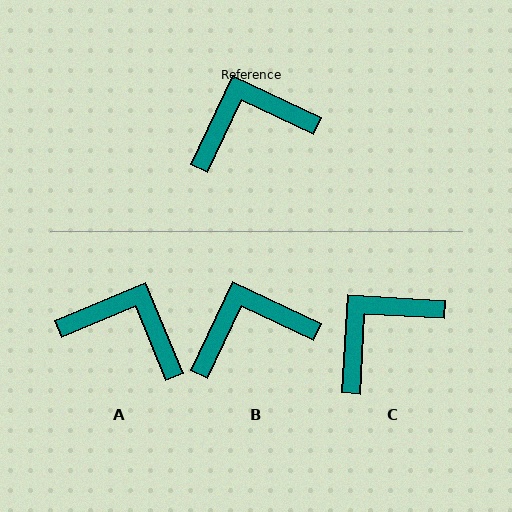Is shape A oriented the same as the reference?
No, it is off by about 42 degrees.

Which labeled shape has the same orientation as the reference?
B.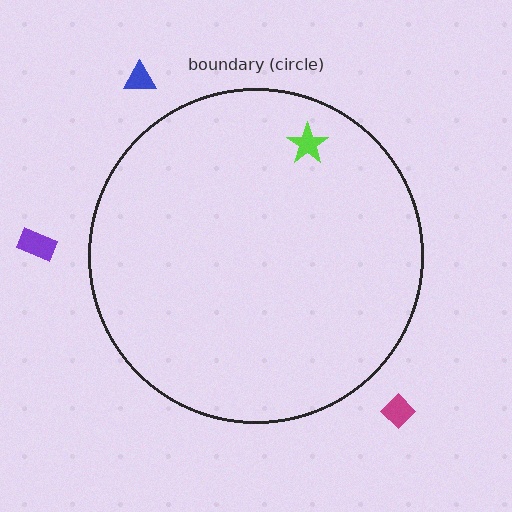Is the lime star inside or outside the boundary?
Inside.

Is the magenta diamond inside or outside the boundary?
Outside.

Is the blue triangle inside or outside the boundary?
Outside.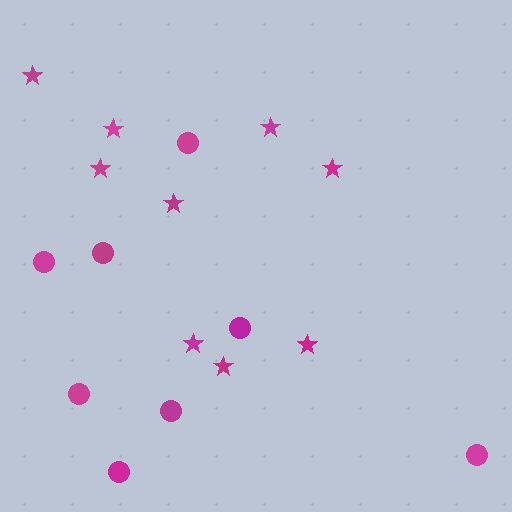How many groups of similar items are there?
There are 2 groups: one group of stars (9) and one group of circles (8).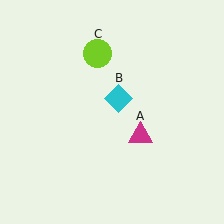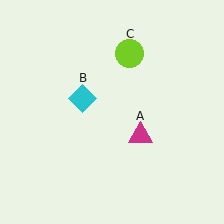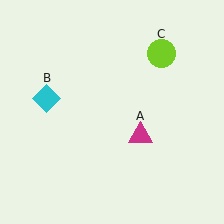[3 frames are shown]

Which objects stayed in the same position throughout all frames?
Magenta triangle (object A) remained stationary.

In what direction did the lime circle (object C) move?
The lime circle (object C) moved right.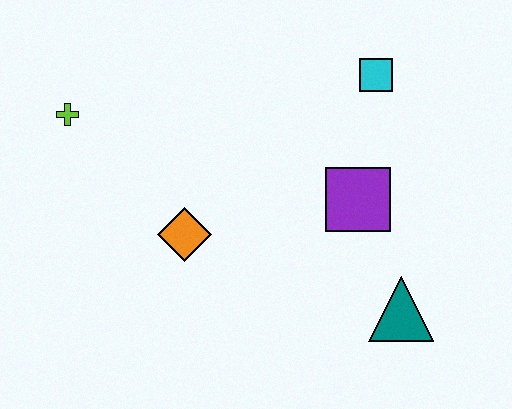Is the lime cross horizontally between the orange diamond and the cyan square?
No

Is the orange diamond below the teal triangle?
No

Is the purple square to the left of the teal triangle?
Yes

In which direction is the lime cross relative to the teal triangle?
The lime cross is to the left of the teal triangle.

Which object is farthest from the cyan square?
The lime cross is farthest from the cyan square.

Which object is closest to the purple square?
The teal triangle is closest to the purple square.